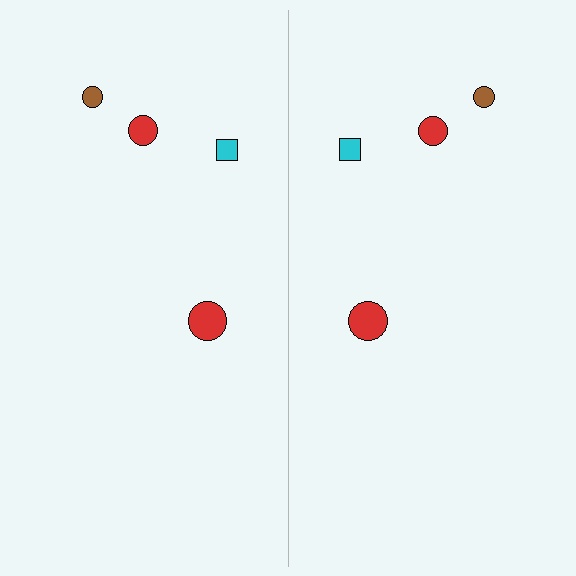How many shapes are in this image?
There are 8 shapes in this image.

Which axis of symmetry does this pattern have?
The pattern has a vertical axis of symmetry running through the center of the image.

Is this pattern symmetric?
Yes, this pattern has bilateral (reflection) symmetry.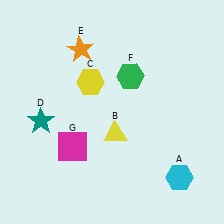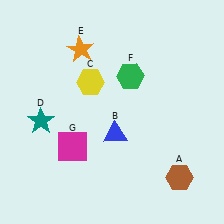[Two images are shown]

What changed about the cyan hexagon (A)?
In Image 1, A is cyan. In Image 2, it changed to brown.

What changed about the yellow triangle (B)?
In Image 1, B is yellow. In Image 2, it changed to blue.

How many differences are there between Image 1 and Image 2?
There are 2 differences between the two images.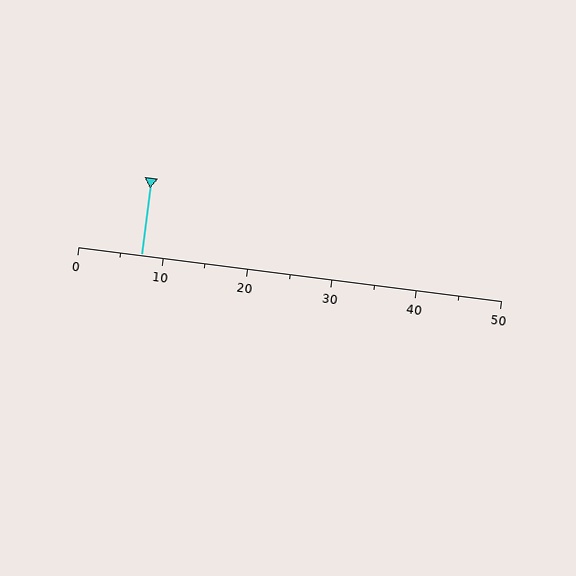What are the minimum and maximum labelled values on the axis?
The axis runs from 0 to 50.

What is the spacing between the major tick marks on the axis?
The major ticks are spaced 10 apart.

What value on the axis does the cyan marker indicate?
The marker indicates approximately 7.5.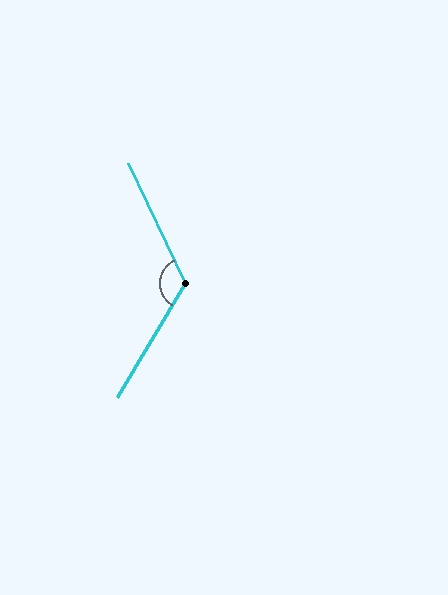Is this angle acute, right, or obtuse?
It is obtuse.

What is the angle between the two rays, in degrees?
Approximately 124 degrees.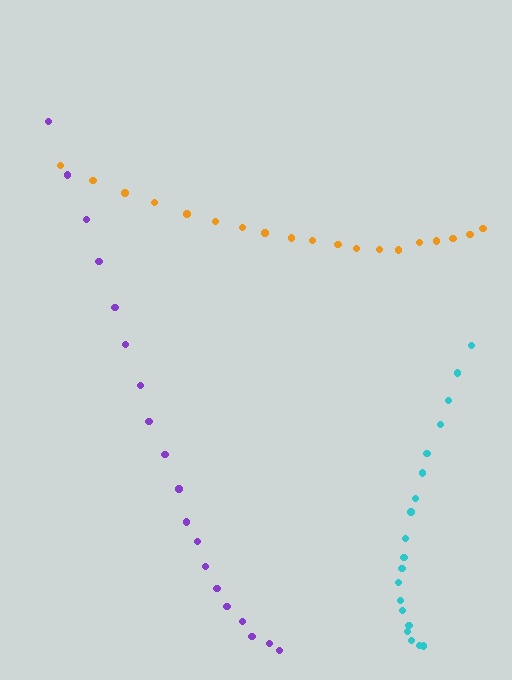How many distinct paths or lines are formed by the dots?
There are 3 distinct paths.